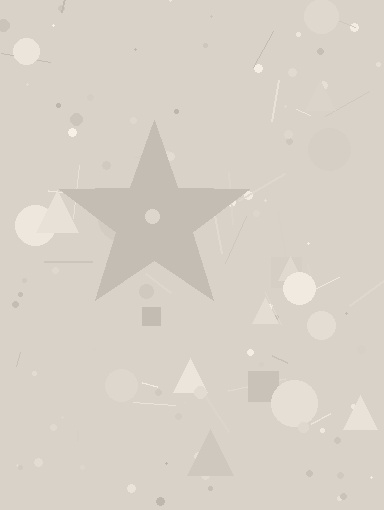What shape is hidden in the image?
A star is hidden in the image.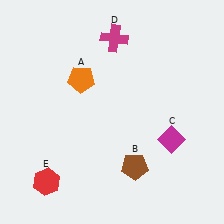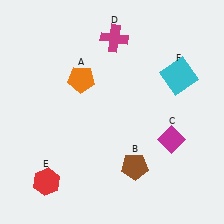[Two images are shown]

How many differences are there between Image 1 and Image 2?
There is 1 difference between the two images.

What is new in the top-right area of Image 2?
A cyan square (F) was added in the top-right area of Image 2.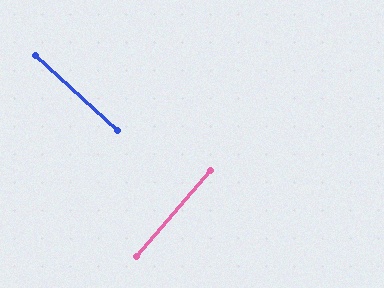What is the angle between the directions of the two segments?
Approximately 88 degrees.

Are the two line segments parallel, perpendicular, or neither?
Perpendicular — they meet at approximately 88°.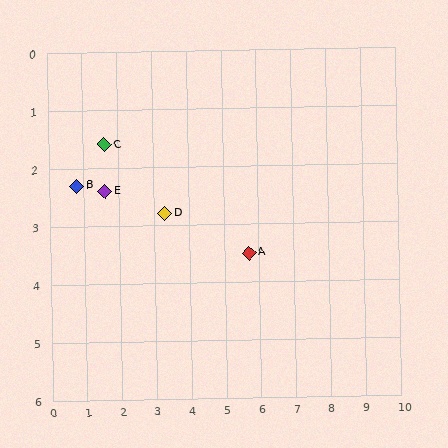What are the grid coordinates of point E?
Point E is at approximately (1.6, 2.4).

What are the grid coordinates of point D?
Point D is at approximately (3.3, 2.8).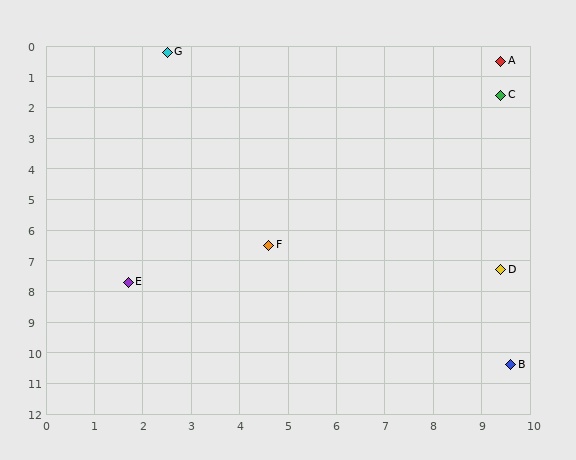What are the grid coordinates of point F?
Point F is at approximately (4.6, 6.5).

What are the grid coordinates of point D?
Point D is at approximately (9.4, 7.3).